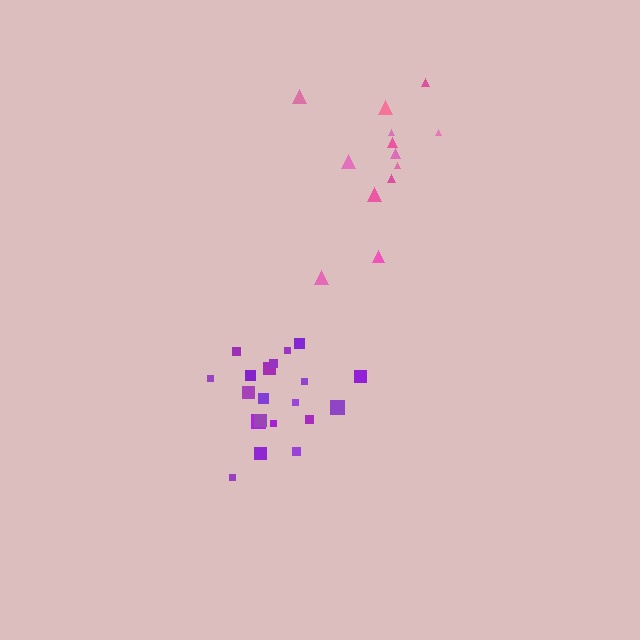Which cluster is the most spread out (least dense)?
Pink.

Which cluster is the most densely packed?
Purple.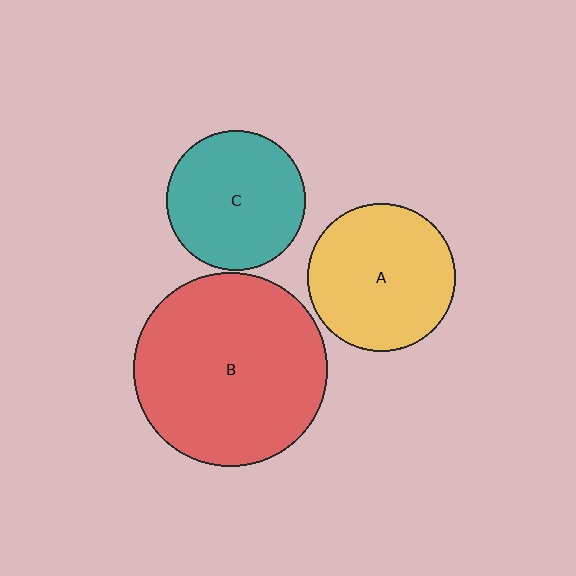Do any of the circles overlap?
No, none of the circles overlap.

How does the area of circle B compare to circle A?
Approximately 1.7 times.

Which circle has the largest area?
Circle B (red).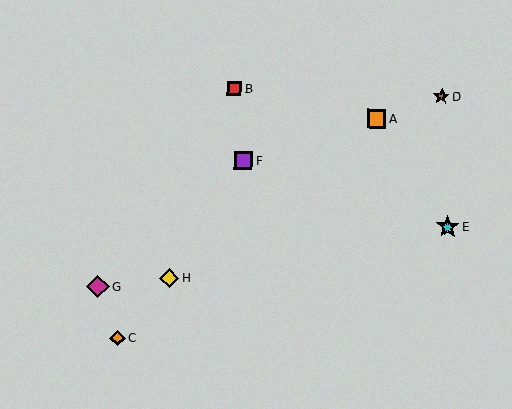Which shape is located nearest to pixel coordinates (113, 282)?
The magenta diamond (labeled G) at (98, 287) is nearest to that location.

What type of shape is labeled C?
Shape C is an orange diamond.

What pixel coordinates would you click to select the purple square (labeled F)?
Click at (243, 160) to select the purple square F.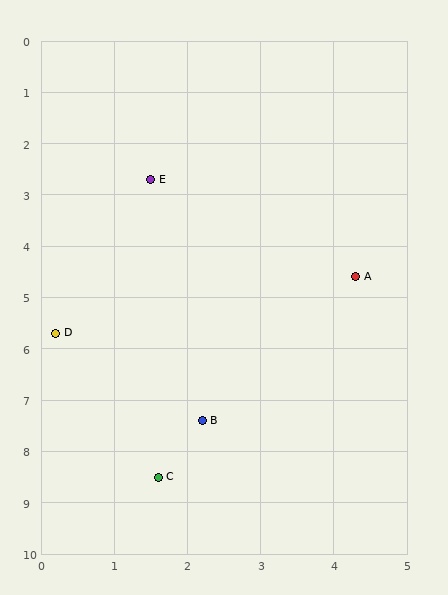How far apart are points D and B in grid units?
Points D and B are about 2.6 grid units apart.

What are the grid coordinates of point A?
Point A is at approximately (4.3, 4.6).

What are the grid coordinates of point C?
Point C is at approximately (1.6, 8.5).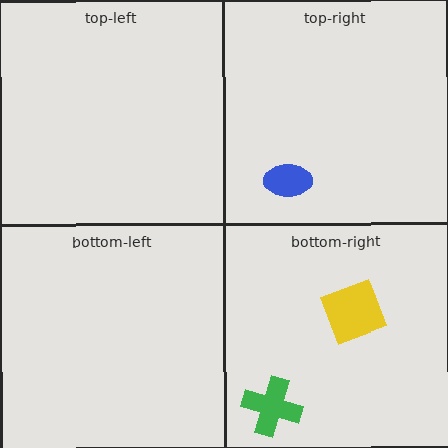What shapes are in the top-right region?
The blue ellipse.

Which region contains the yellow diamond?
The bottom-right region.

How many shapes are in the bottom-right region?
2.